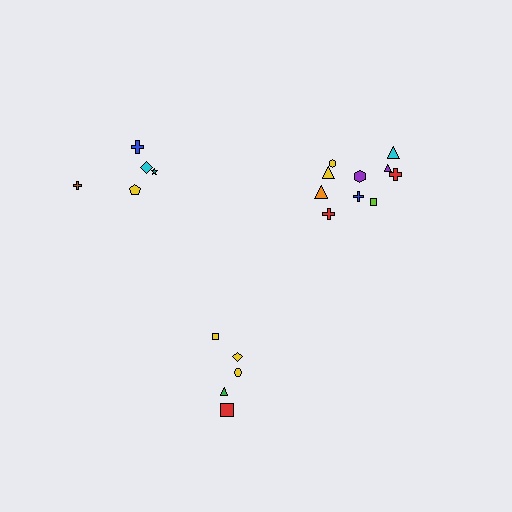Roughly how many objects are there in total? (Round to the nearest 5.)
Roughly 20 objects in total.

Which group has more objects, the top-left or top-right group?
The top-right group.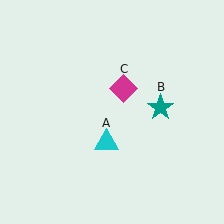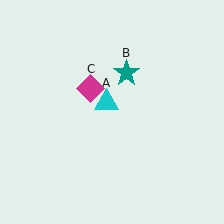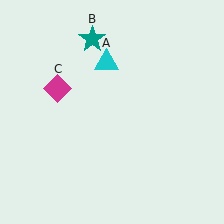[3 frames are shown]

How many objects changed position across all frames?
3 objects changed position: cyan triangle (object A), teal star (object B), magenta diamond (object C).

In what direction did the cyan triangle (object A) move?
The cyan triangle (object A) moved up.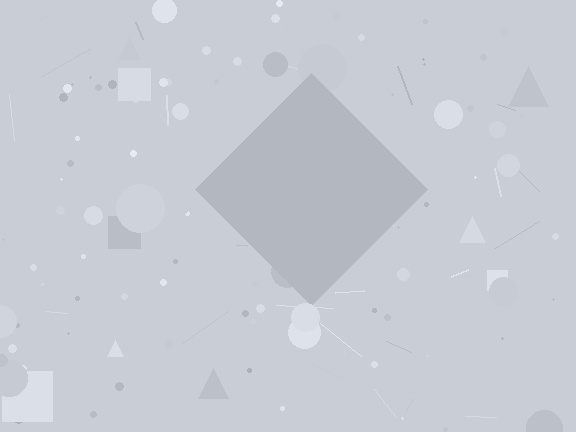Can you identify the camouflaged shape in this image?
The camouflaged shape is a diamond.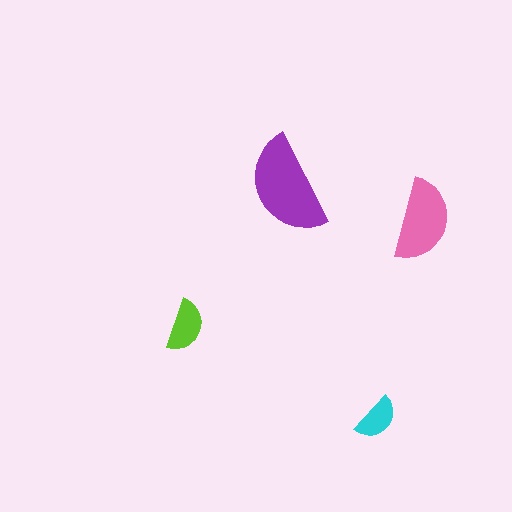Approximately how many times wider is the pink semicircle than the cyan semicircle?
About 2 times wider.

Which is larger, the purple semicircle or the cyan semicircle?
The purple one.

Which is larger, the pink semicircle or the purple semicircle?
The purple one.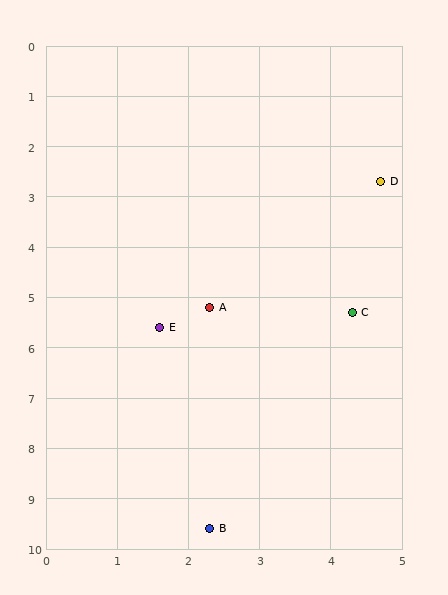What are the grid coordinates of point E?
Point E is at approximately (1.6, 5.6).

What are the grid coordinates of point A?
Point A is at approximately (2.3, 5.2).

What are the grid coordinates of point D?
Point D is at approximately (4.7, 2.7).